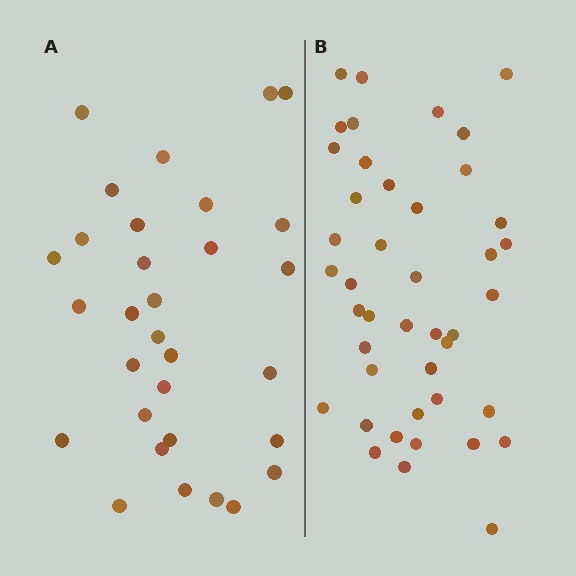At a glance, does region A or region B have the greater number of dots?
Region B (the right region) has more dots.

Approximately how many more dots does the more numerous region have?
Region B has roughly 12 or so more dots than region A.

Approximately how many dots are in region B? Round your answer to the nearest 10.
About 40 dots. (The exact count is 43, which rounds to 40.)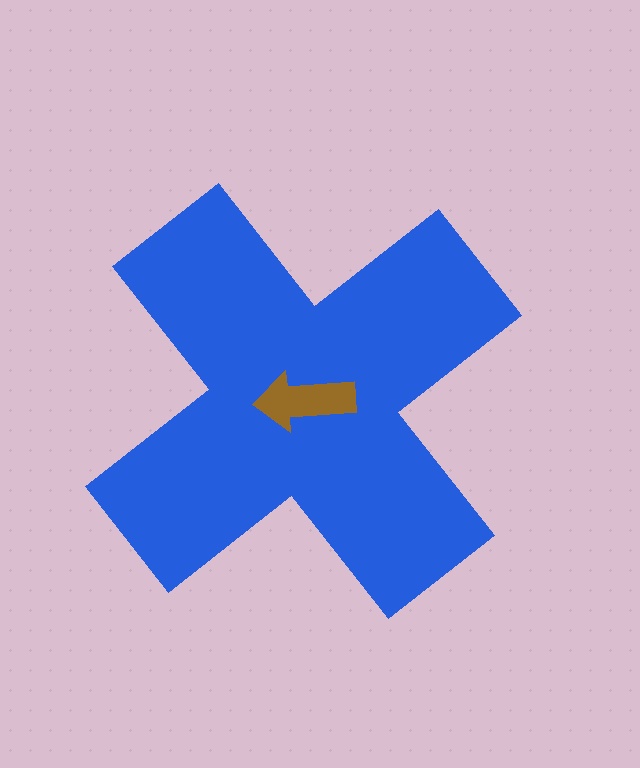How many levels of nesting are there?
2.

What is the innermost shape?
The brown arrow.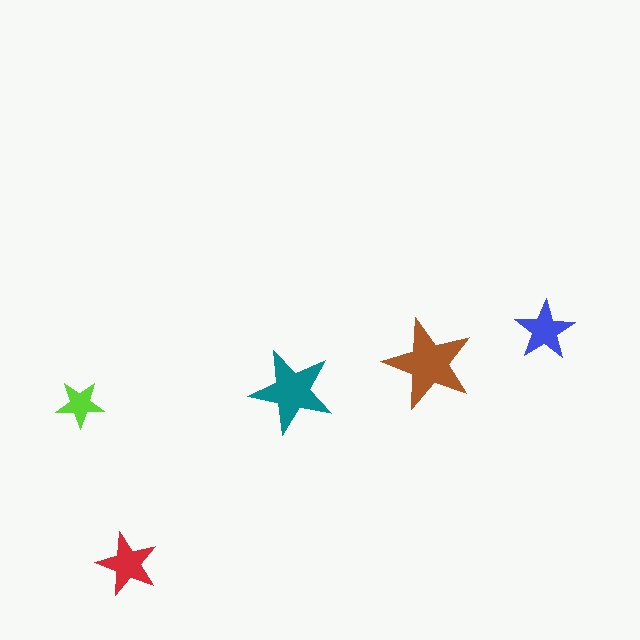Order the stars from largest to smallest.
the brown one, the teal one, the red one, the blue one, the lime one.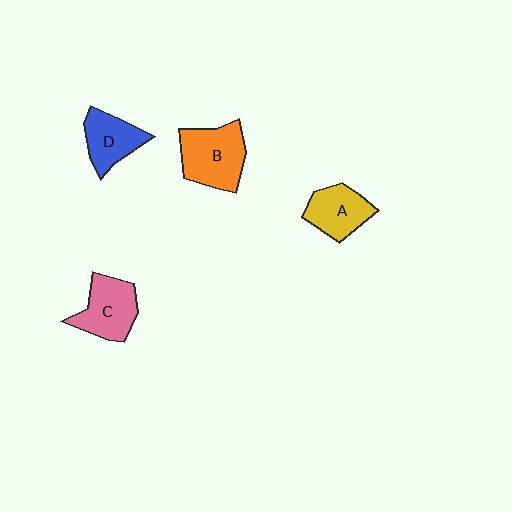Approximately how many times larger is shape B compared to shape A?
Approximately 1.4 times.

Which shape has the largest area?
Shape B (orange).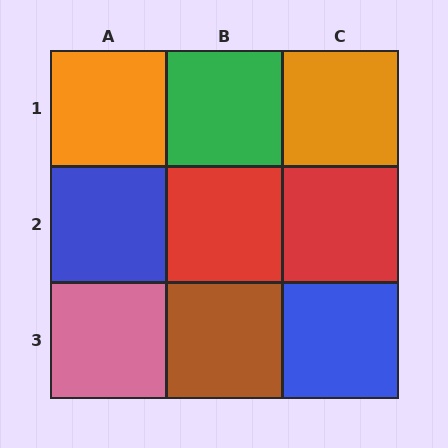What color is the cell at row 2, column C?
Red.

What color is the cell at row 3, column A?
Pink.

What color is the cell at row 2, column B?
Red.